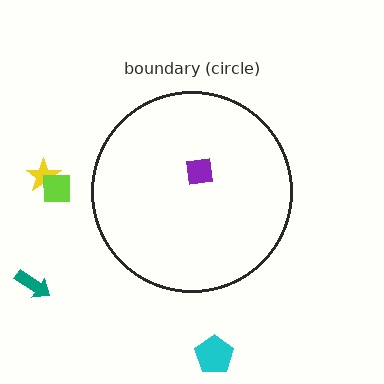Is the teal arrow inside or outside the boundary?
Outside.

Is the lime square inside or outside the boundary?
Outside.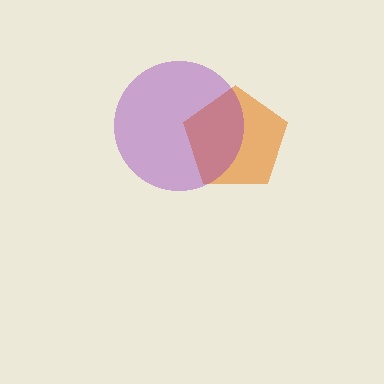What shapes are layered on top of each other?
The layered shapes are: an orange pentagon, a purple circle.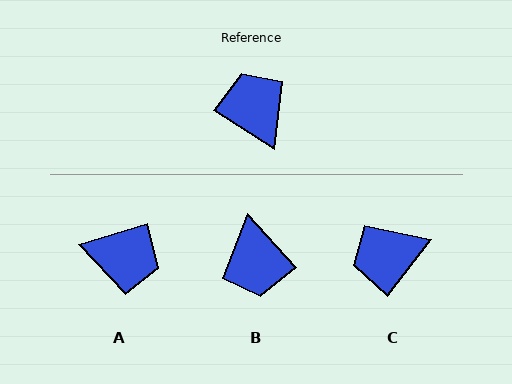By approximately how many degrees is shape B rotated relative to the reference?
Approximately 166 degrees counter-clockwise.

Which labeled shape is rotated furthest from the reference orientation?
B, about 166 degrees away.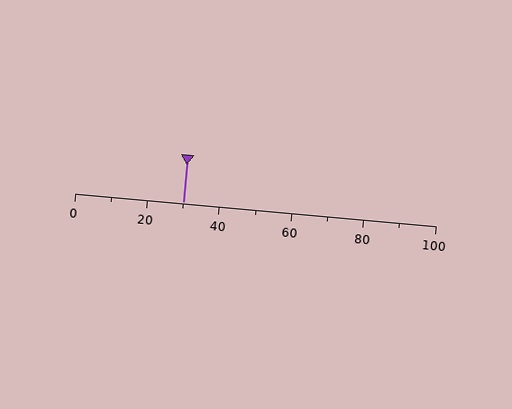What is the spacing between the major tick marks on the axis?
The major ticks are spaced 20 apart.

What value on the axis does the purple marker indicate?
The marker indicates approximately 30.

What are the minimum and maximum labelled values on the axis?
The axis runs from 0 to 100.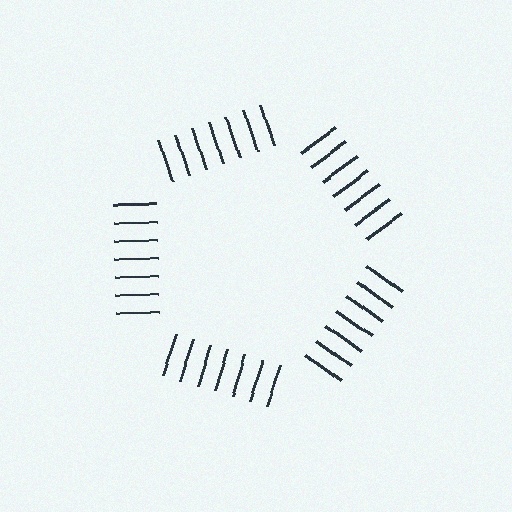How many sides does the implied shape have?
5 sides — the line-ends trace a pentagon.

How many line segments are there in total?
35 — 7 along each of the 5 edges.